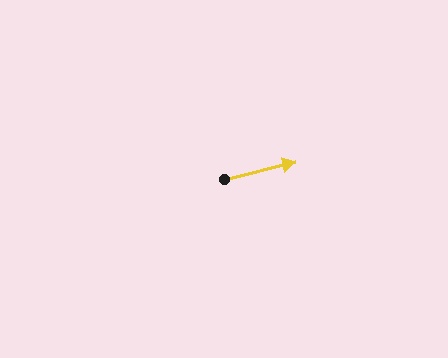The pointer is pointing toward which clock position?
Roughly 3 o'clock.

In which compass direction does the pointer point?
East.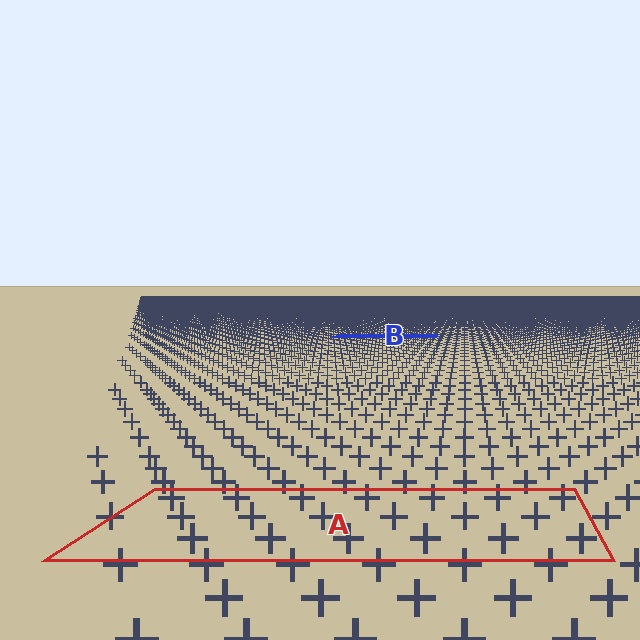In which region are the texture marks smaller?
The texture marks are smaller in region B, because it is farther away.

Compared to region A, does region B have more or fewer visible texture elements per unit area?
Region B has more texture elements per unit area — they are packed more densely because it is farther away.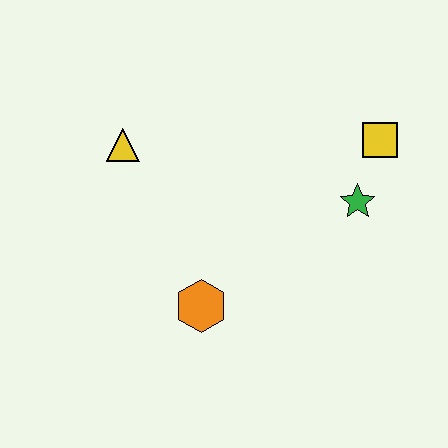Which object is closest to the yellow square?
The green star is closest to the yellow square.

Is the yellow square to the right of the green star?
Yes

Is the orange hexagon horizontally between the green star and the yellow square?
No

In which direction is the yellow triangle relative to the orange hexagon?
The yellow triangle is above the orange hexagon.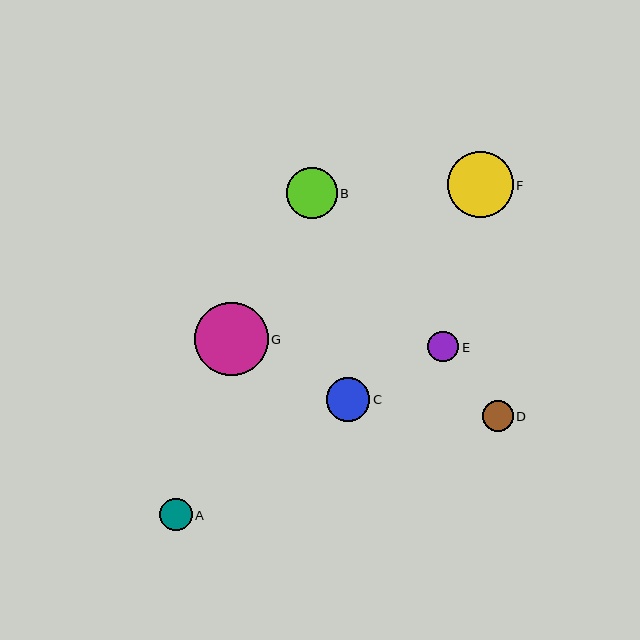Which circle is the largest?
Circle G is the largest with a size of approximately 73 pixels.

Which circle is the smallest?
Circle E is the smallest with a size of approximately 31 pixels.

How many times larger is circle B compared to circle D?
Circle B is approximately 1.7 times the size of circle D.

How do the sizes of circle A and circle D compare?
Circle A and circle D are approximately the same size.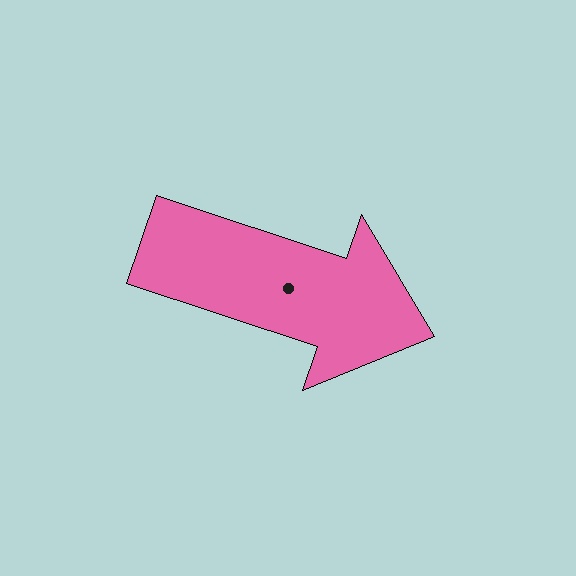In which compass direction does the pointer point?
East.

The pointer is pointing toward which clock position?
Roughly 4 o'clock.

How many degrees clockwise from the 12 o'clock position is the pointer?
Approximately 108 degrees.